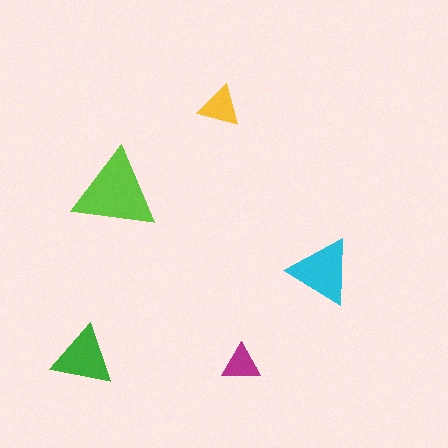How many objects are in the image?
There are 5 objects in the image.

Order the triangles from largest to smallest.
the lime one, the cyan one, the green one, the yellow one, the magenta one.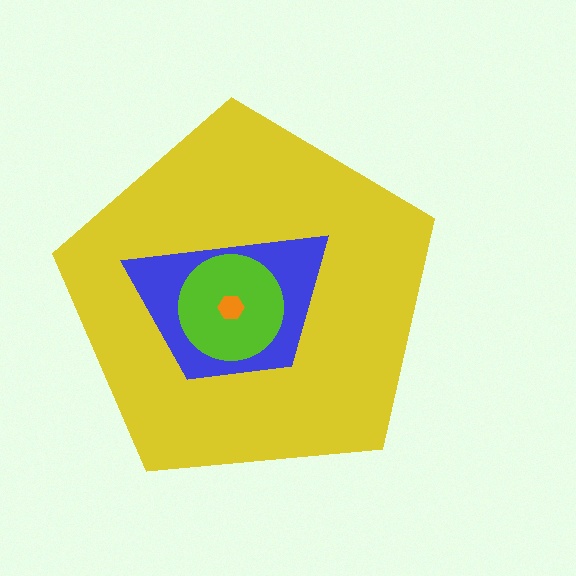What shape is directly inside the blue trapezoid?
The lime circle.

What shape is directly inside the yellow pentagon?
The blue trapezoid.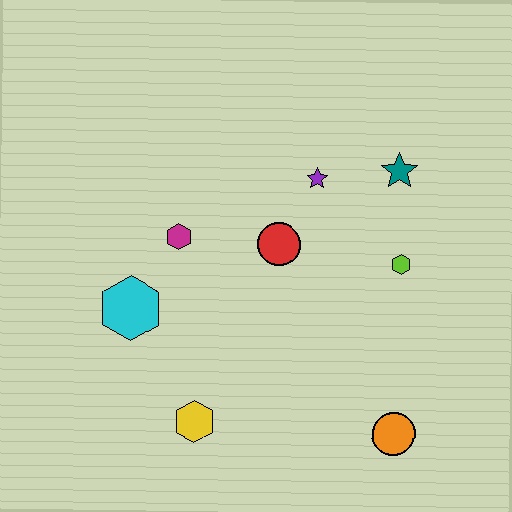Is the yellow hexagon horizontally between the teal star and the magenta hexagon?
Yes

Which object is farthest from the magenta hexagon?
The orange circle is farthest from the magenta hexagon.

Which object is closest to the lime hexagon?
The teal star is closest to the lime hexagon.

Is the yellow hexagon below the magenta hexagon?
Yes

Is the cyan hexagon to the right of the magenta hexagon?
No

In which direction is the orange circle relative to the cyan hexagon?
The orange circle is to the right of the cyan hexagon.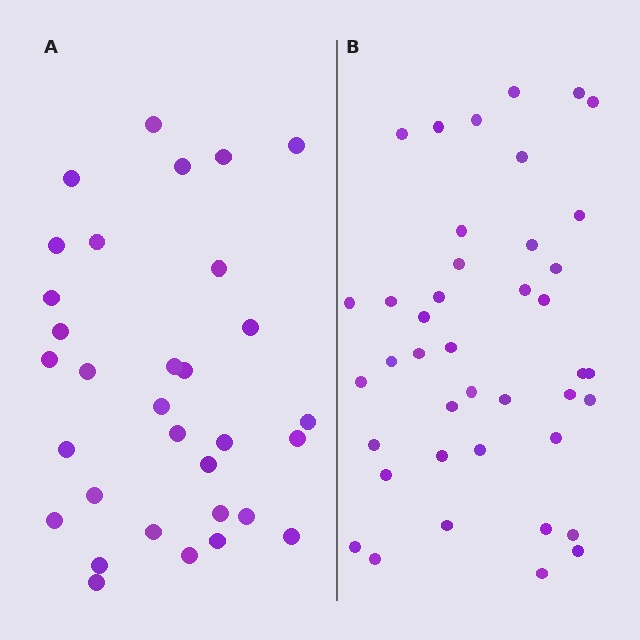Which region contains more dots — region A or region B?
Region B (the right region) has more dots.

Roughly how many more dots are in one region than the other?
Region B has roughly 8 or so more dots than region A.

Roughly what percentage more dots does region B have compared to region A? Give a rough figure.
About 30% more.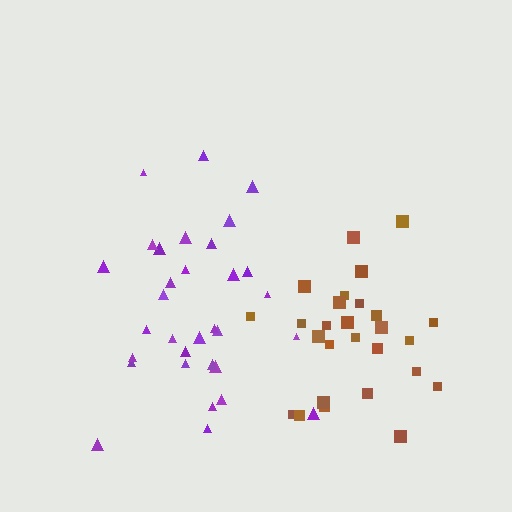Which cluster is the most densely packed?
Brown.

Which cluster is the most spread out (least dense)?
Purple.